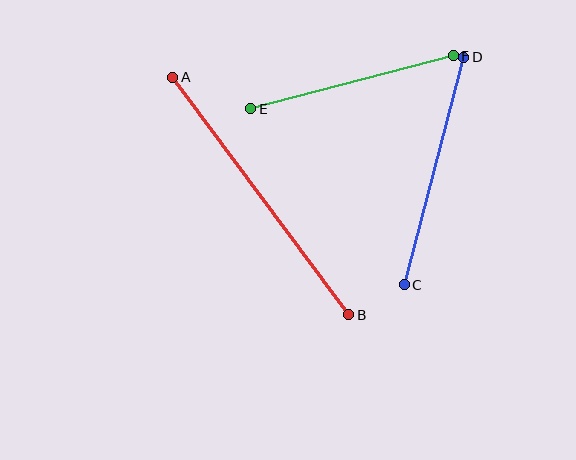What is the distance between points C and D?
The distance is approximately 235 pixels.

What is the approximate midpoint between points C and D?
The midpoint is at approximately (434, 171) pixels.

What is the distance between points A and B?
The distance is approximately 296 pixels.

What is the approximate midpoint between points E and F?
The midpoint is at approximately (352, 82) pixels.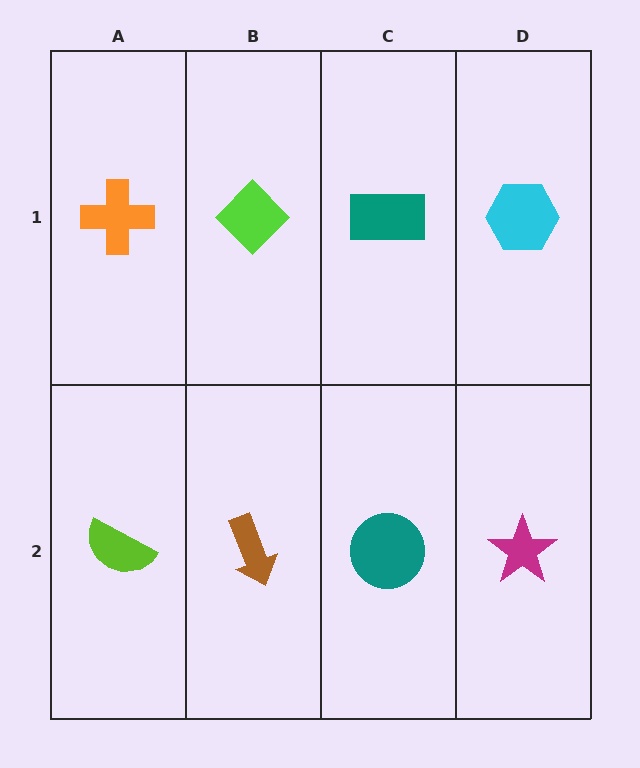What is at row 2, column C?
A teal circle.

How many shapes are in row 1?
4 shapes.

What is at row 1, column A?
An orange cross.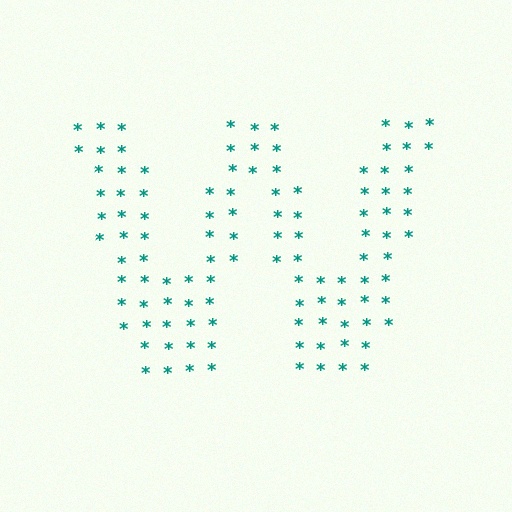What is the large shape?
The large shape is the letter W.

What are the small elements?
The small elements are asterisks.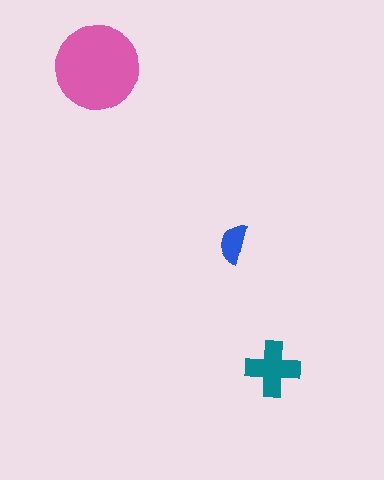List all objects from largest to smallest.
The pink circle, the teal cross, the blue semicircle.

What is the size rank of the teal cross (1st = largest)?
2nd.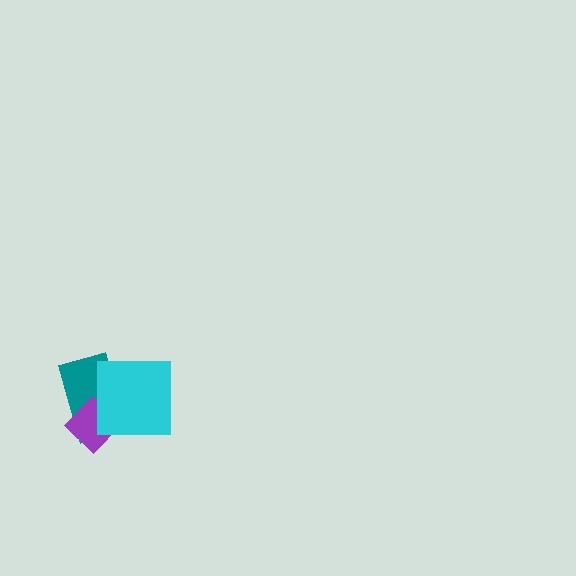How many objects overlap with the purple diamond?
2 objects overlap with the purple diamond.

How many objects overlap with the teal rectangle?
2 objects overlap with the teal rectangle.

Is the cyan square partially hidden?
No, no other shape covers it.